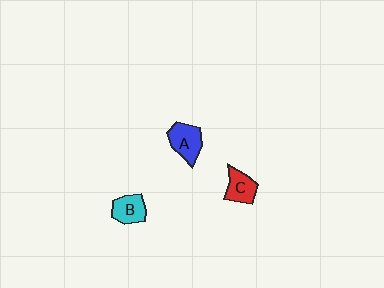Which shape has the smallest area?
Shape C (red).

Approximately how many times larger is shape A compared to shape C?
Approximately 1.2 times.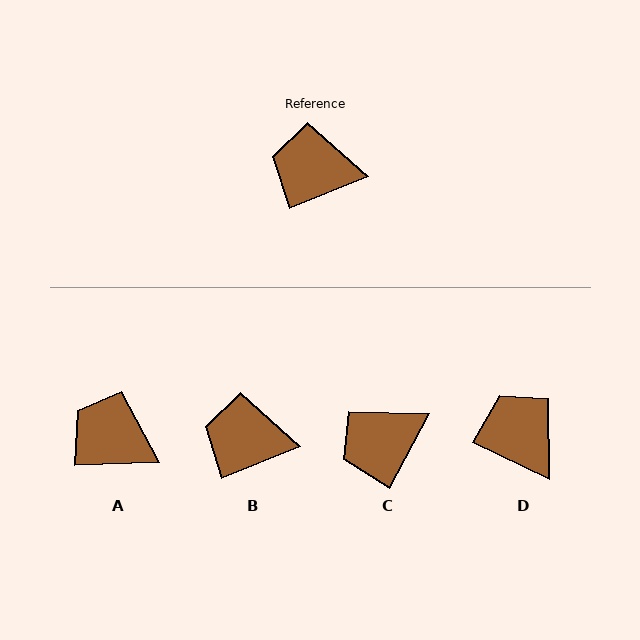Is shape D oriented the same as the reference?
No, it is off by about 47 degrees.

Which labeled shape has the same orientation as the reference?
B.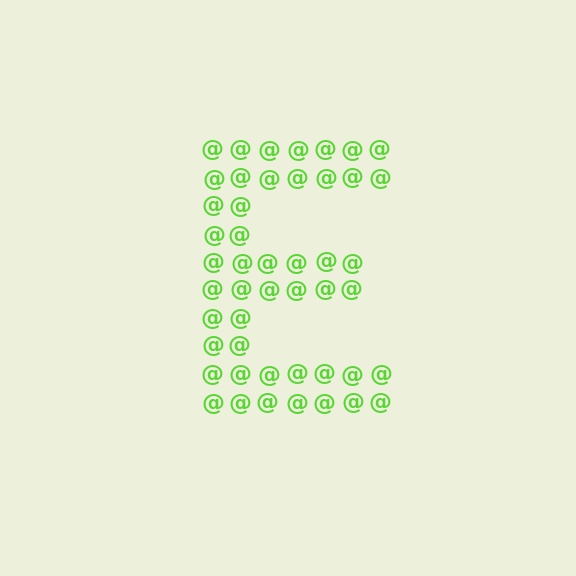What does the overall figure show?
The overall figure shows the letter E.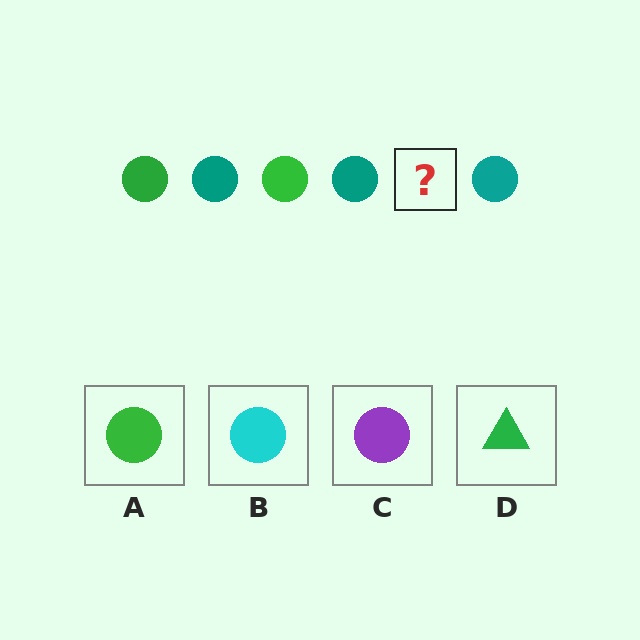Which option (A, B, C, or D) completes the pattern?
A.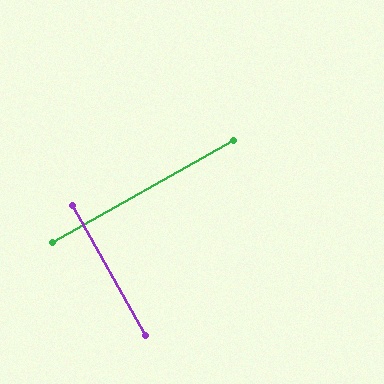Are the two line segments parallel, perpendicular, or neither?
Perpendicular — they meet at approximately 90°.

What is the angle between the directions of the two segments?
Approximately 90 degrees.